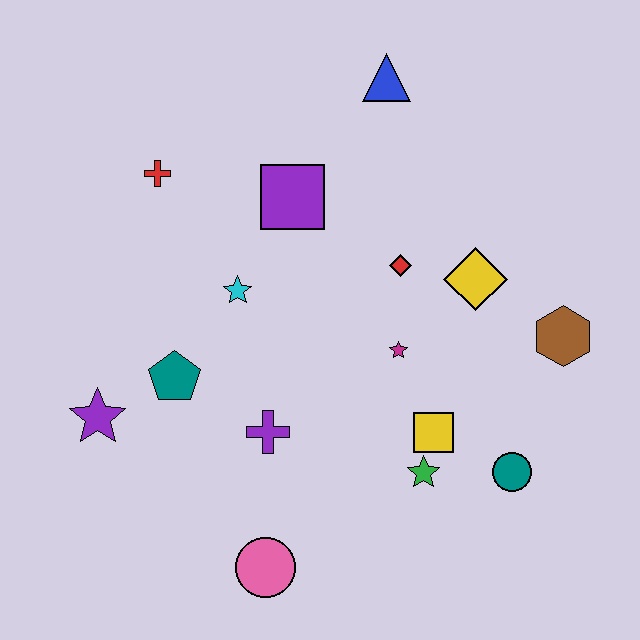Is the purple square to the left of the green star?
Yes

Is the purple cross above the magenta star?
No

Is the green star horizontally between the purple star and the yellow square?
Yes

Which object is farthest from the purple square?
The pink circle is farthest from the purple square.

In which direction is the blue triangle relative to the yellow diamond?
The blue triangle is above the yellow diamond.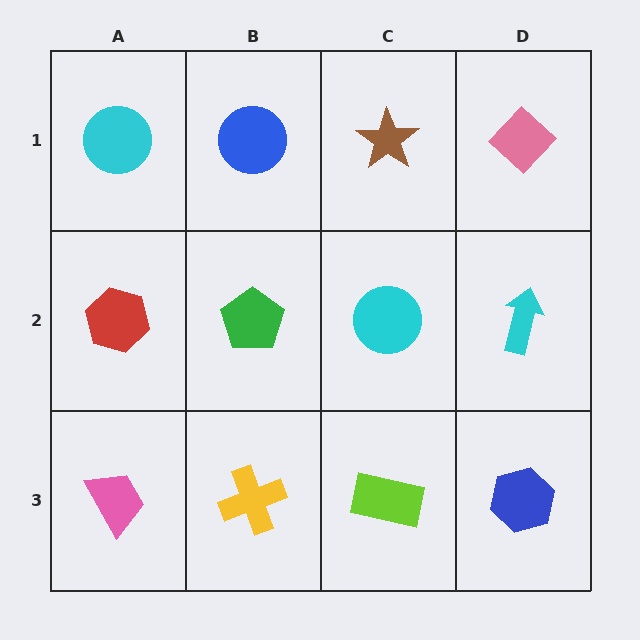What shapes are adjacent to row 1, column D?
A cyan arrow (row 2, column D), a brown star (row 1, column C).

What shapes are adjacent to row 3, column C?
A cyan circle (row 2, column C), a yellow cross (row 3, column B), a blue hexagon (row 3, column D).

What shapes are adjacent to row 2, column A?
A cyan circle (row 1, column A), a pink trapezoid (row 3, column A), a green pentagon (row 2, column B).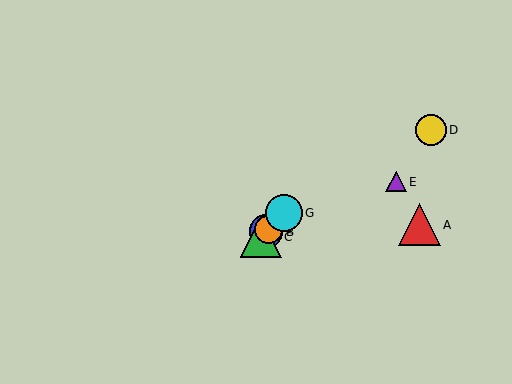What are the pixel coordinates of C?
Object C is at (261, 237).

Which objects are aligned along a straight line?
Objects B, C, F, G are aligned along a straight line.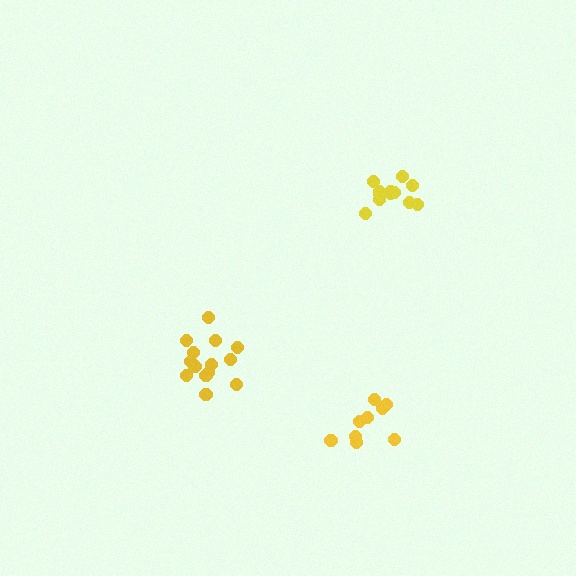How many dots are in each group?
Group 1: 12 dots, Group 2: 9 dots, Group 3: 14 dots (35 total).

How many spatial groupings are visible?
There are 3 spatial groupings.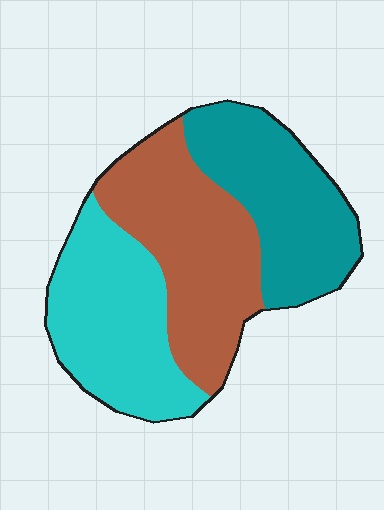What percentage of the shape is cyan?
Cyan takes up between a quarter and a half of the shape.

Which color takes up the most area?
Brown, at roughly 35%.